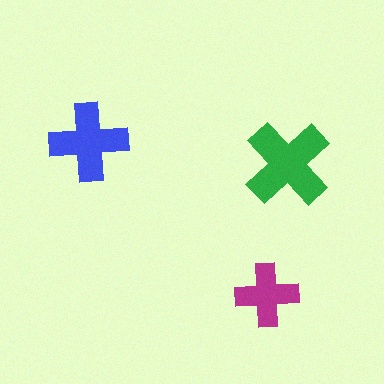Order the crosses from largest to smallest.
the green one, the blue one, the magenta one.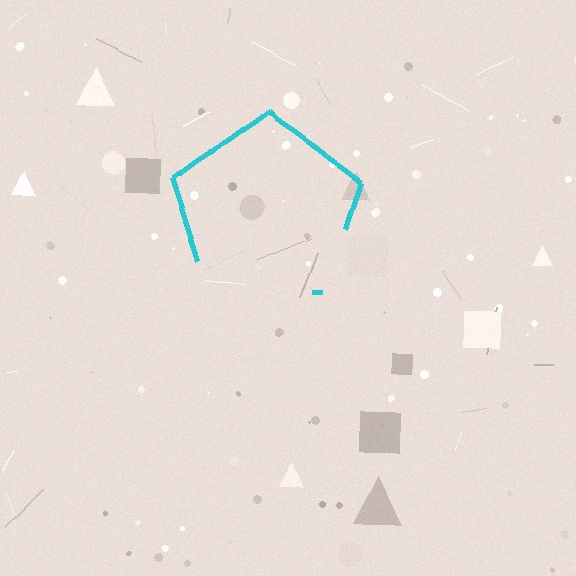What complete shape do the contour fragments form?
The contour fragments form a pentagon.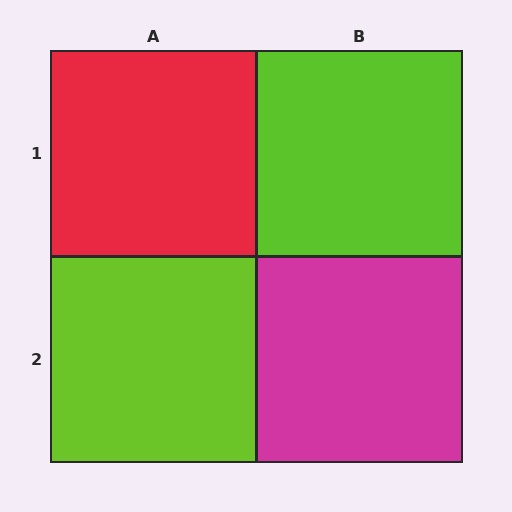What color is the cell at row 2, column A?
Lime.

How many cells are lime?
2 cells are lime.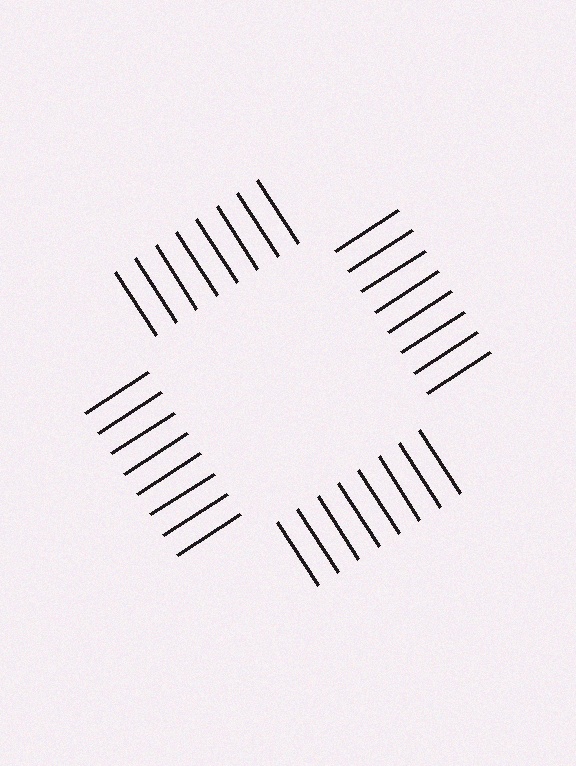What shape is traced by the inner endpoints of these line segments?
An illusory square — the line segments terminate on its edges but no continuous stroke is drawn.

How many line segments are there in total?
32 — 8 along each of the 4 edges.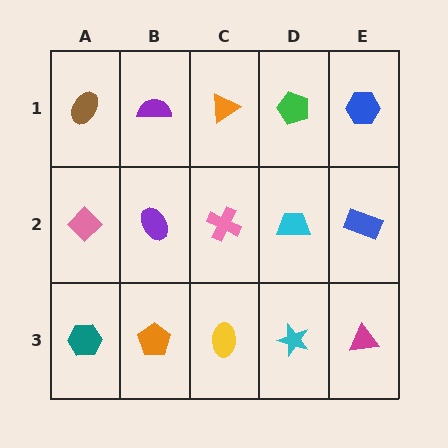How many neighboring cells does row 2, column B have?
4.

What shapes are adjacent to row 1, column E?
A blue rectangle (row 2, column E), a green pentagon (row 1, column D).